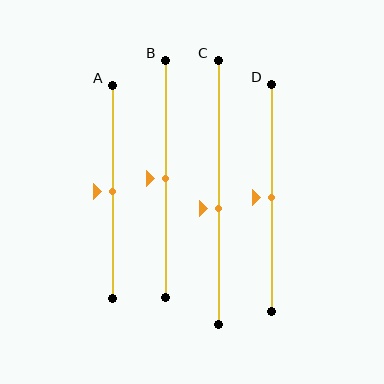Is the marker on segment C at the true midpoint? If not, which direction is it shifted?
No, the marker on segment C is shifted downward by about 6% of the segment length.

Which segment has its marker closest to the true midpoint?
Segment A has its marker closest to the true midpoint.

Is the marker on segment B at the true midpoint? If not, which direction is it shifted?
Yes, the marker on segment B is at the true midpoint.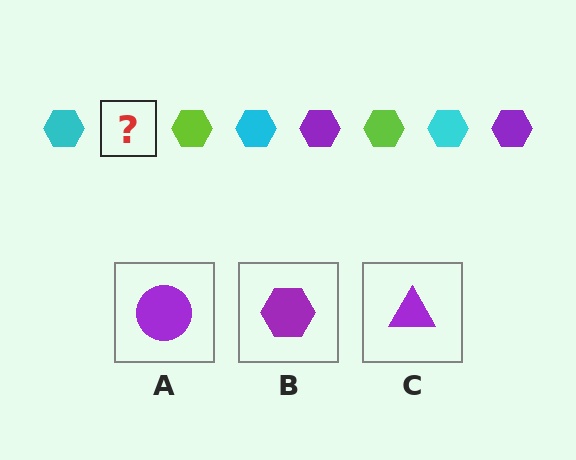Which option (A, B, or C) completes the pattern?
B.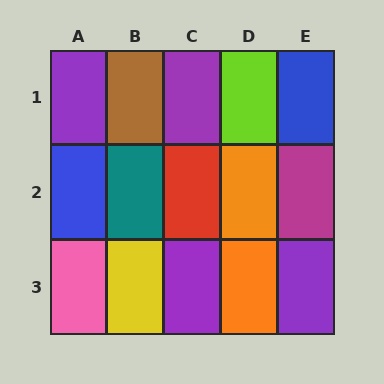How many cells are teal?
1 cell is teal.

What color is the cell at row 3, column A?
Pink.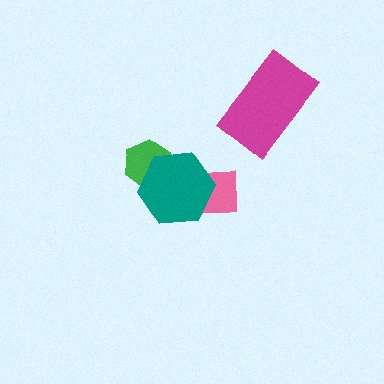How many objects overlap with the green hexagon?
1 object overlaps with the green hexagon.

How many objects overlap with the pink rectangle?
1 object overlaps with the pink rectangle.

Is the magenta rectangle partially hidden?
No, no other shape covers it.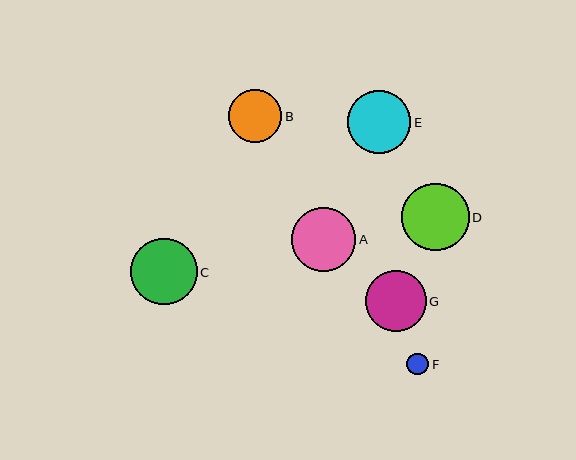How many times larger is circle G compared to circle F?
Circle G is approximately 2.8 times the size of circle F.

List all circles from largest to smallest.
From largest to smallest: D, C, A, E, G, B, F.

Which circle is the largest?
Circle D is the largest with a size of approximately 67 pixels.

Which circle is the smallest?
Circle F is the smallest with a size of approximately 22 pixels.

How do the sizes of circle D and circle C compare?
Circle D and circle C are approximately the same size.